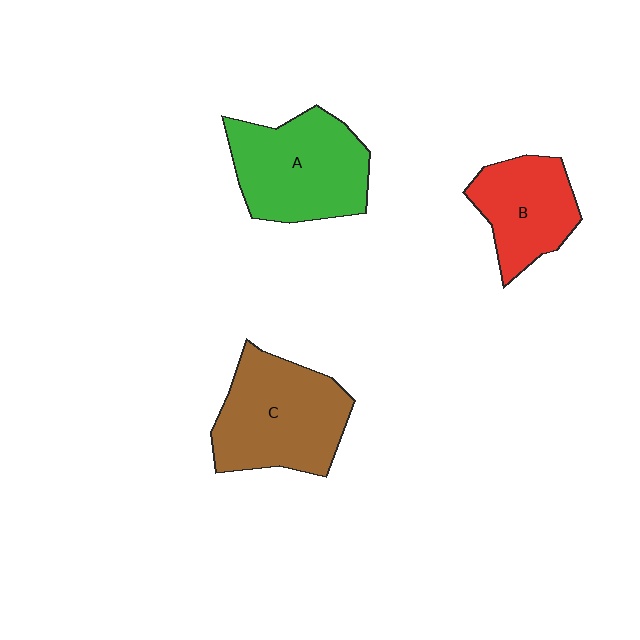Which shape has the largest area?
Shape C (brown).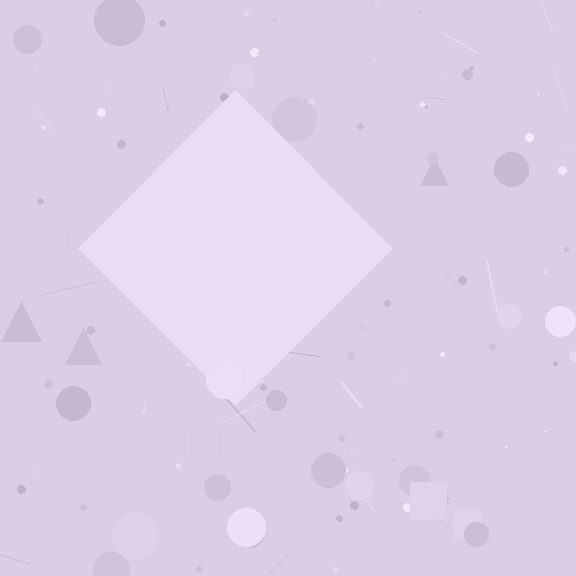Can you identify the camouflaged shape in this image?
The camouflaged shape is a diamond.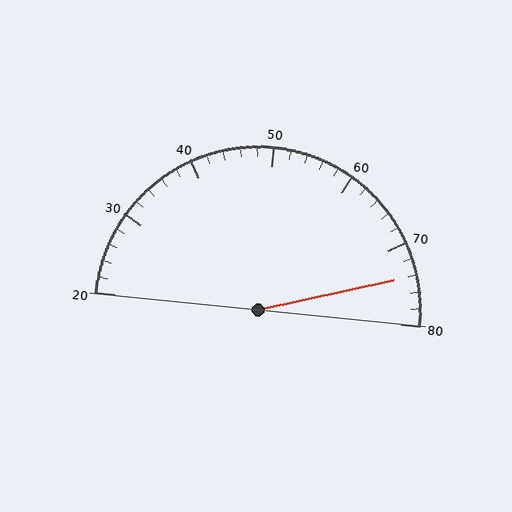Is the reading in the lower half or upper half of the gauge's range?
The reading is in the upper half of the range (20 to 80).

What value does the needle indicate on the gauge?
The needle indicates approximately 74.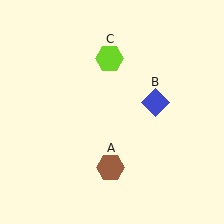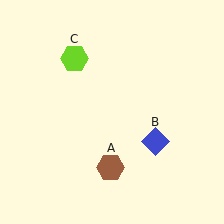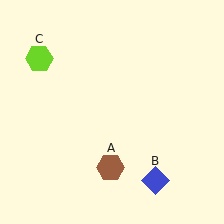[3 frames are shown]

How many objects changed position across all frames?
2 objects changed position: blue diamond (object B), lime hexagon (object C).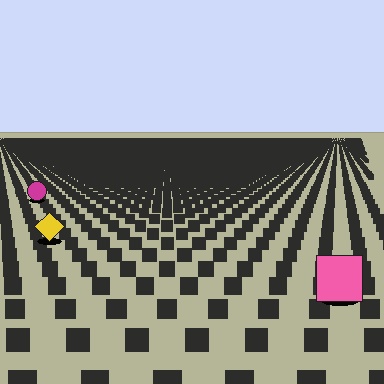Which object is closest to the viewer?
The pink square is closest. The texture marks near it are larger and more spread out.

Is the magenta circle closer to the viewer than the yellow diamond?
No. The yellow diamond is closer — you can tell from the texture gradient: the ground texture is coarser near it.